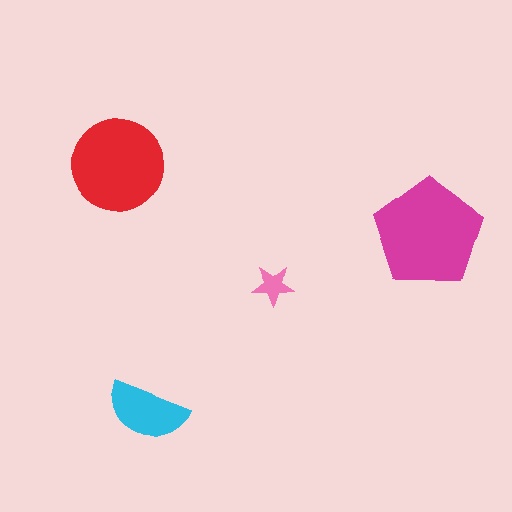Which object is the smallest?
The pink star.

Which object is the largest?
The magenta pentagon.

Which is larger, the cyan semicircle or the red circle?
The red circle.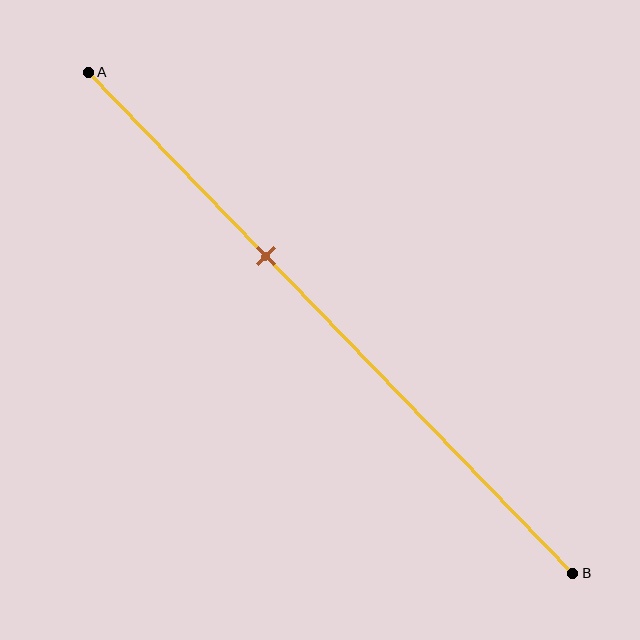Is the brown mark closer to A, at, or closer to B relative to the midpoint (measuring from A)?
The brown mark is closer to point A than the midpoint of segment AB.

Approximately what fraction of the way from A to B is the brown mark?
The brown mark is approximately 35% of the way from A to B.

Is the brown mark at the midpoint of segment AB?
No, the mark is at about 35% from A, not at the 50% midpoint.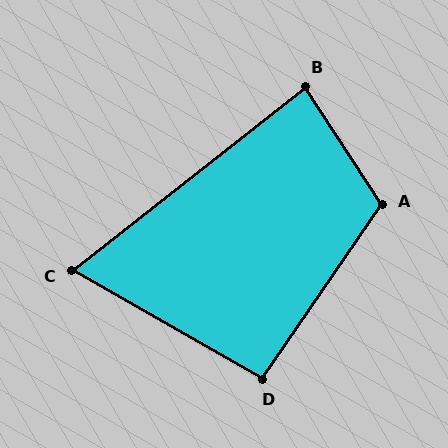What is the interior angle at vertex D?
Approximately 95 degrees (approximately right).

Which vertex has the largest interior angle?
A, at approximately 112 degrees.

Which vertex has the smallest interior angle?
C, at approximately 68 degrees.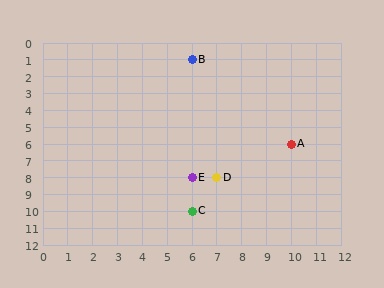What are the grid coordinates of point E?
Point E is at grid coordinates (6, 8).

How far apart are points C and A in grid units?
Points C and A are 4 columns and 4 rows apart (about 5.7 grid units diagonally).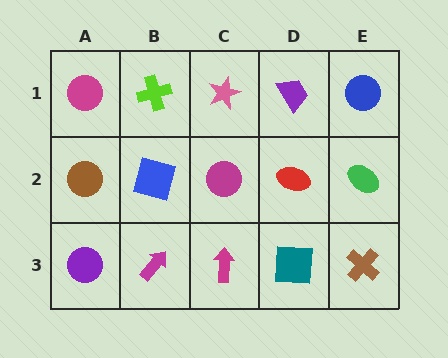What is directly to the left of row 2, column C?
A blue square.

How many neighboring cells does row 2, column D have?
4.